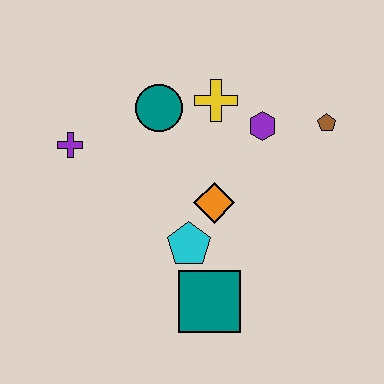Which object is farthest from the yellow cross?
The teal square is farthest from the yellow cross.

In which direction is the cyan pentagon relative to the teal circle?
The cyan pentagon is below the teal circle.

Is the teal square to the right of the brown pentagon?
No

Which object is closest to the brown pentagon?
The purple hexagon is closest to the brown pentagon.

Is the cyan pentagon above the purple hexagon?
No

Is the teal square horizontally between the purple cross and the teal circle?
No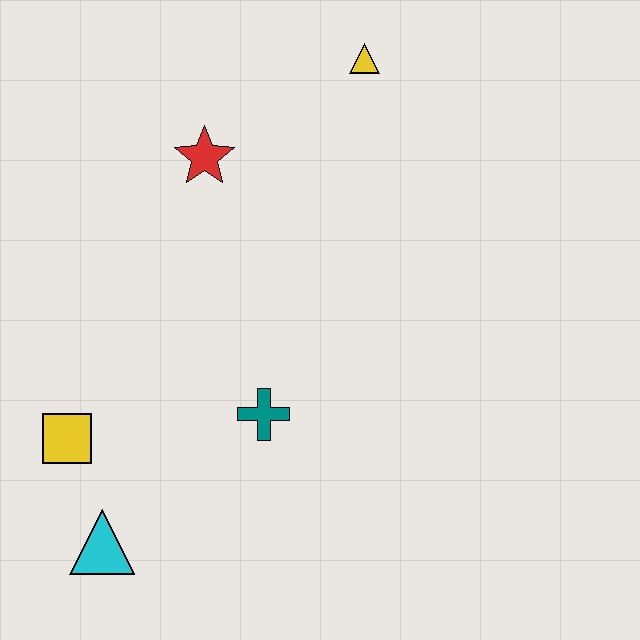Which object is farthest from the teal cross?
The yellow triangle is farthest from the teal cross.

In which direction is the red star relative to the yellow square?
The red star is above the yellow square.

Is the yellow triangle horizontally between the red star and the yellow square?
No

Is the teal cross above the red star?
No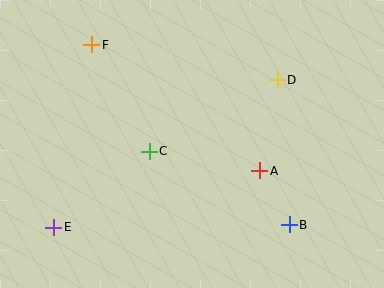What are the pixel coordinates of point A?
Point A is at (260, 171).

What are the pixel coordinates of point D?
Point D is at (277, 80).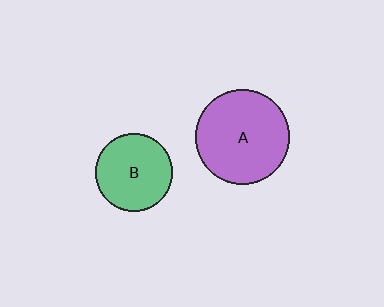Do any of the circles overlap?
No, none of the circles overlap.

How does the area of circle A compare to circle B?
Approximately 1.5 times.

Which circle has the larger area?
Circle A (purple).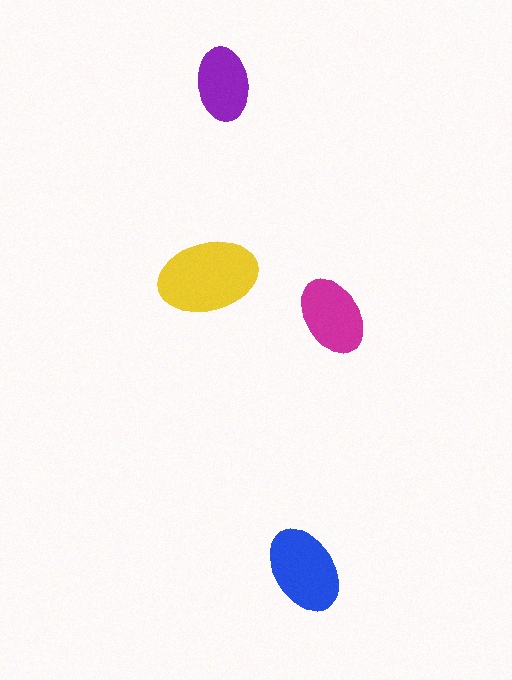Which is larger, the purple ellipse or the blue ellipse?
The blue one.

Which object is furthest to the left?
The yellow ellipse is leftmost.